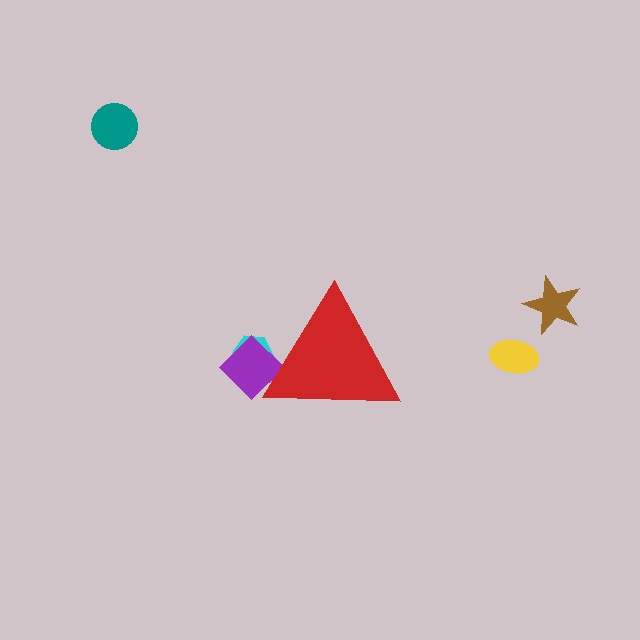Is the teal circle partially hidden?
No, the teal circle is fully visible.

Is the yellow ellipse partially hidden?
No, the yellow ellipse is fully visible.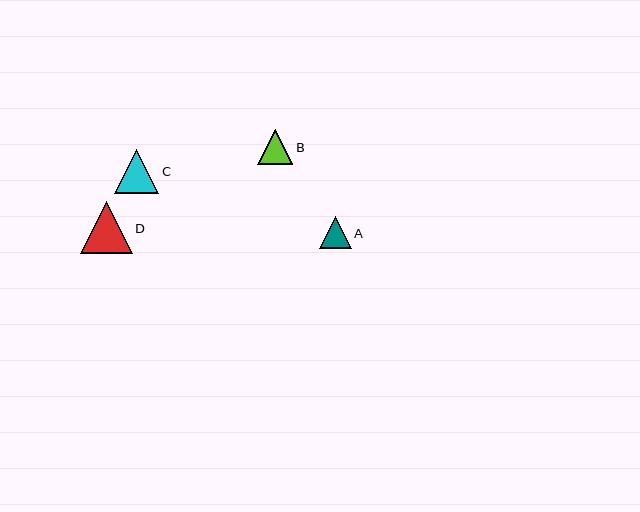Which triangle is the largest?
Triangle D is the largest with a size of approximately 52 pixels.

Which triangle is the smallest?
Triangle A is the smallest with a size of approximately 31 pixels.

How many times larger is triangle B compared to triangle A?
Triangle B is approximately 1.1 times the size of triangle A.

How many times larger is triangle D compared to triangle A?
Triangle D is approximately 1.7 times the size of triangle A.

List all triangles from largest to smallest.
From largest to smallest: D, C, B, A.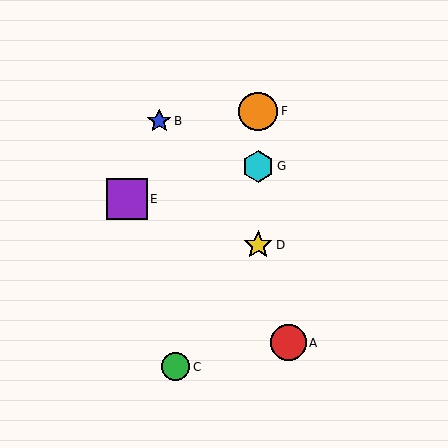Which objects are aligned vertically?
Objects D, F, G are aligned vertically.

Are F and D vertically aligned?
Yes, both are at x≈258.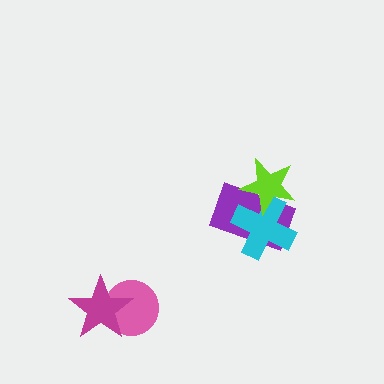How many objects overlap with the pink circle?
1 object overlaps with the pink circle.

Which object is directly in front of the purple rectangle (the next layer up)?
The cyan cross is directly in front of the purple rectangle.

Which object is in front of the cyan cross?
The lime star is in front of the cyan cross.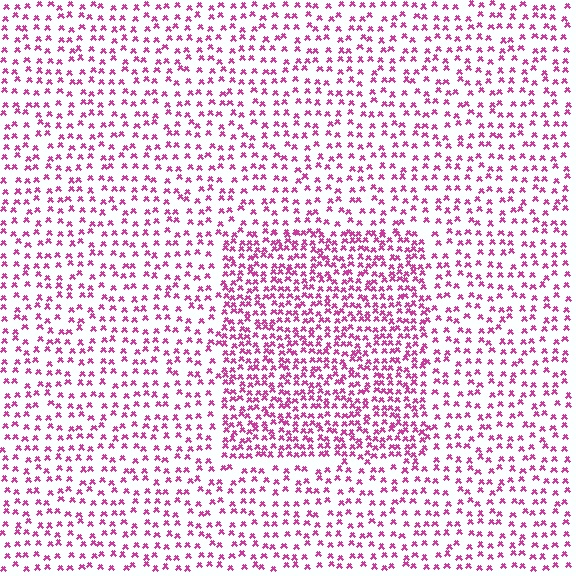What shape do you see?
I see a rectangle.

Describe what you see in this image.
The image contains small magenta elements arranged at two different densities. A rectangle-shaped region is visible where the elements are more densely packed than the surrounding area.